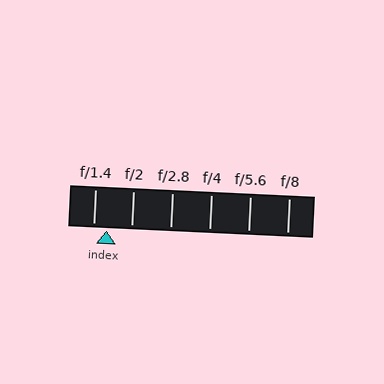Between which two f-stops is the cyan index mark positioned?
The index mark is between f/1.4 and f/2.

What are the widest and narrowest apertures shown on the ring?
The widest aperture shown is f/1.4 and the narrowest is f/8.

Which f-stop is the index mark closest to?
The index mark is closest to f/1.4.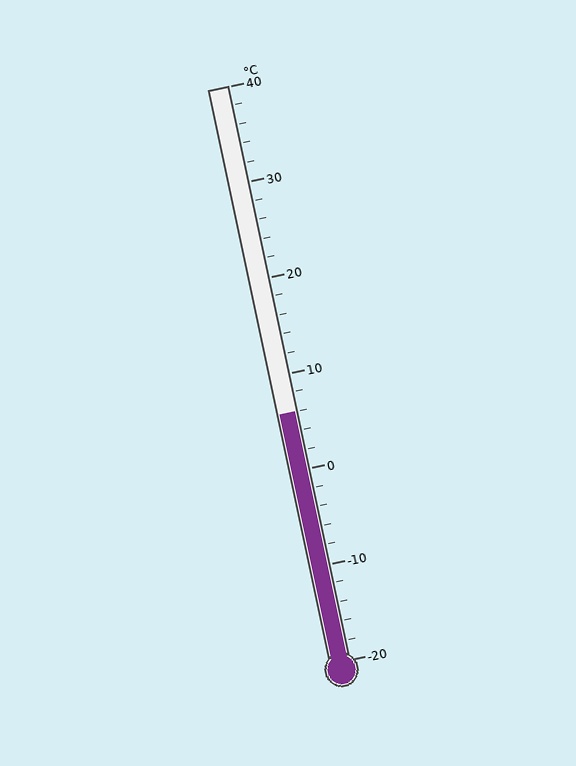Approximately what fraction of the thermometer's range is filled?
The thermometer is filled to approximately 45% of its range.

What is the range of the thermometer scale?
The thermometer scale ranges from -20°C to 40°C.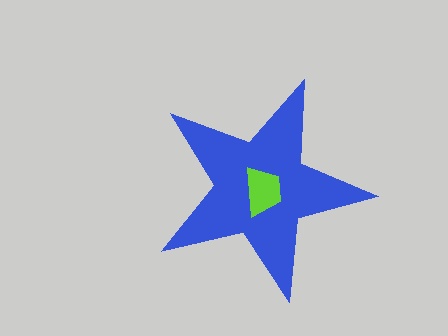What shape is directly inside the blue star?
The lime trapezoid.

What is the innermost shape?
The lime trapezoid.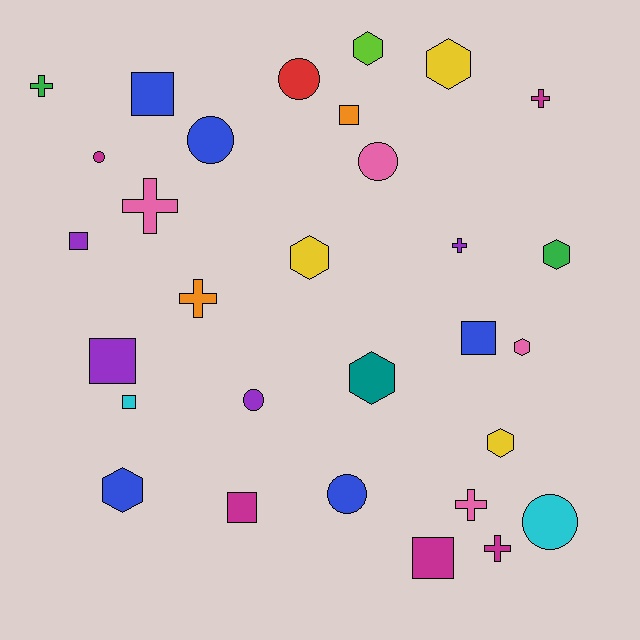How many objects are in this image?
There are 30 objects.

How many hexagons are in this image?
There are 8 hexagons.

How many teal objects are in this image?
There is 1 teal object.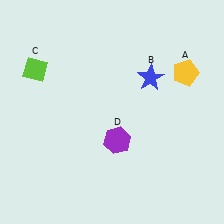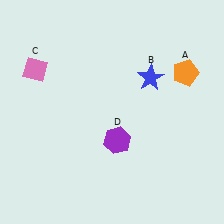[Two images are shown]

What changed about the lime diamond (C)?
In Image 1, C is lime. In Image 2, it changed to pink.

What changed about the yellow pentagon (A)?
In Image 1, A is yellow. In Image 2, it changed to orange.